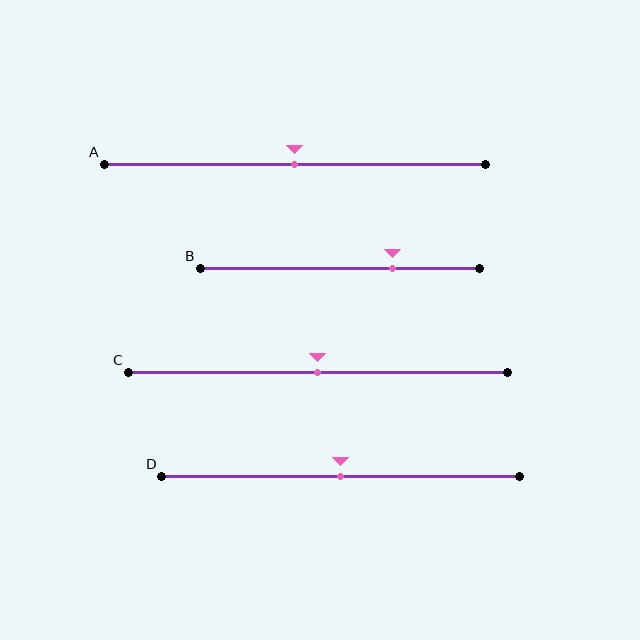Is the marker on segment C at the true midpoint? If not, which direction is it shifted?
Yes, the marker on segment C is at the true midpoint.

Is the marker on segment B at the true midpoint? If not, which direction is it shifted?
No, the marker on segment B is shifted to the right by about 19% of the segment length.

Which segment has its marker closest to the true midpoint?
Segment A has its marker closest to the true midpoint.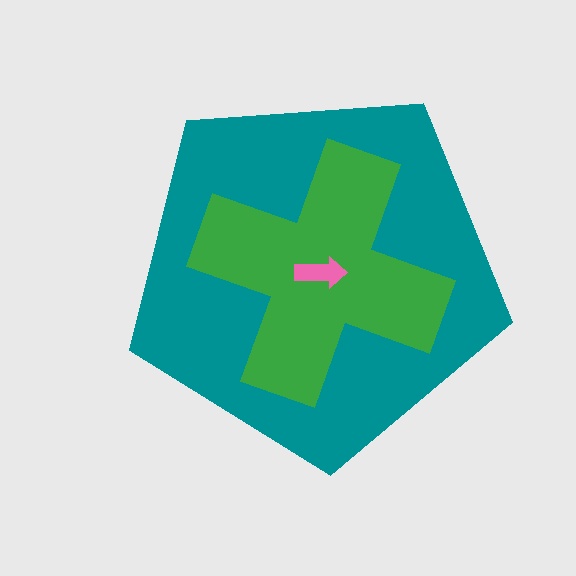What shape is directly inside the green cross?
The pink arrow.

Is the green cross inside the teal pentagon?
Yes.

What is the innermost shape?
The pink arrow.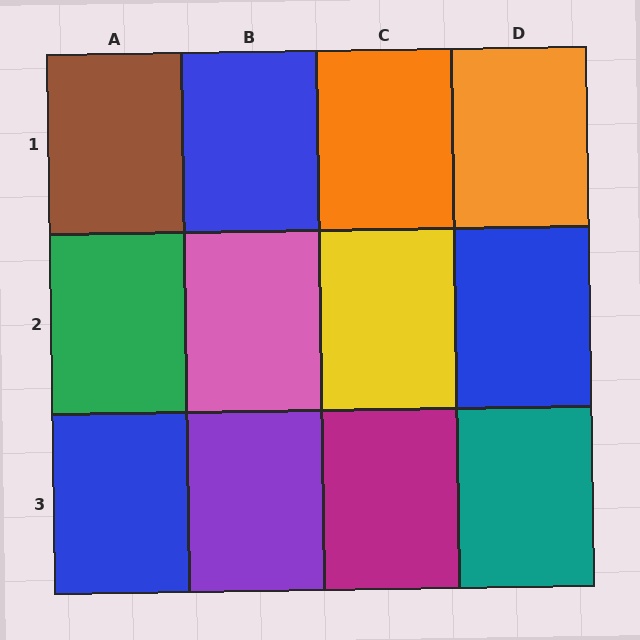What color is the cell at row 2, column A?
Green.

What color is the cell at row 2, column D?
Blue.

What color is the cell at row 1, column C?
Orange.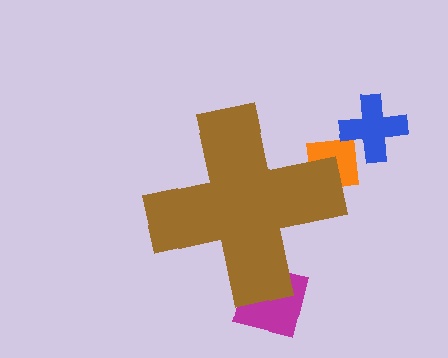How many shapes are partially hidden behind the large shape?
2 shapes are partially hidden.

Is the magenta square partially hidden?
Yes, the magenta square is partially hidden behind the brown cross.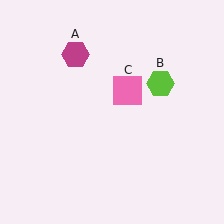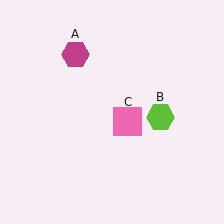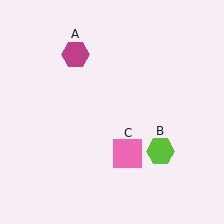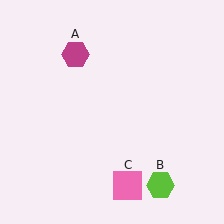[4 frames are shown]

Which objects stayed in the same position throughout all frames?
Magenta hexagon (object A) remained stationary.